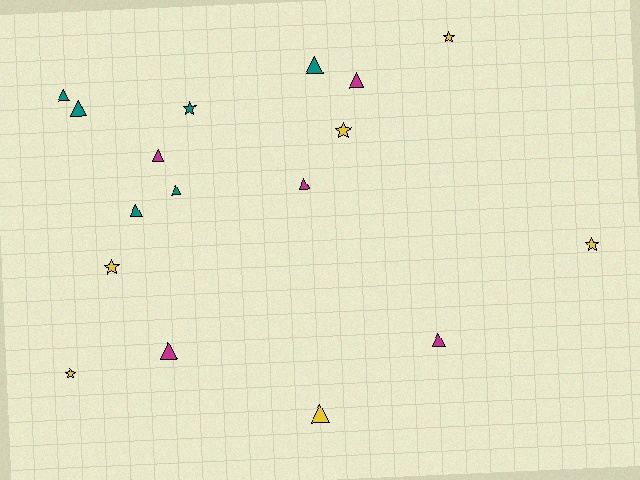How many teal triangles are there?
There are 5 teal triangles.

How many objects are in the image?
There are 17 objects.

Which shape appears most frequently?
Triangle, with 11 objects.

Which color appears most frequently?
Teal, with 6 objects.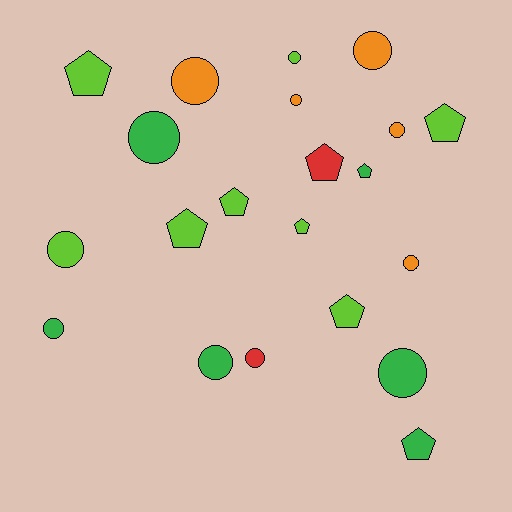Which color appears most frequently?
Lime, with 8 objects.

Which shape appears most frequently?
Circle, with 12 objects.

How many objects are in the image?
There are 21 objects.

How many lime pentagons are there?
There are 6 lime pentagons.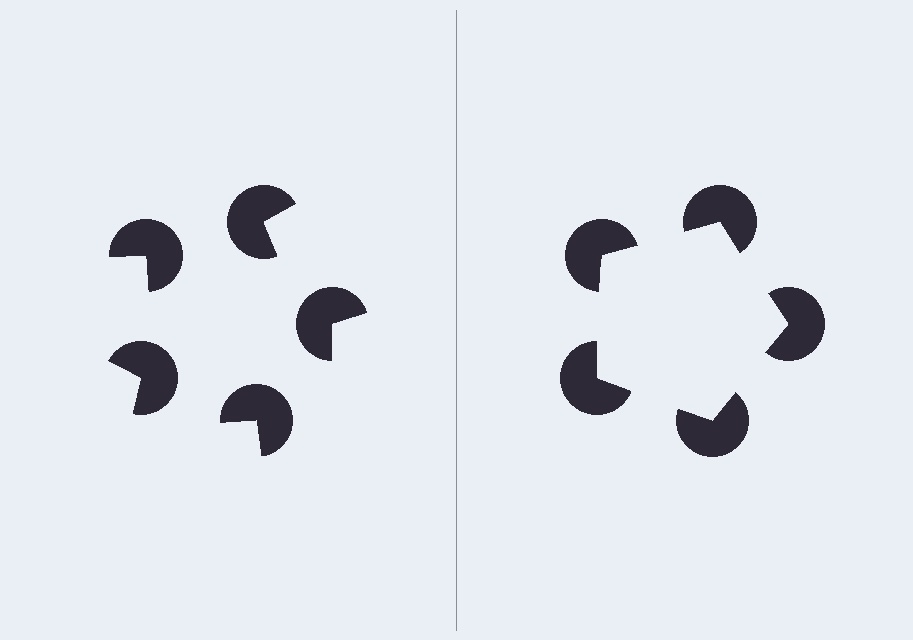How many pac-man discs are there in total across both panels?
10 — 5 on each side.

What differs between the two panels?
The pac-man discs are positioned identically on both sides; only the wedge orientations differ. On the right they align to a pentagon; on the left they are misaligned.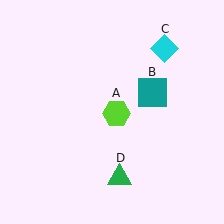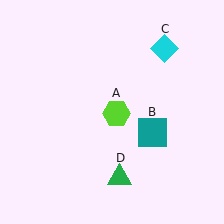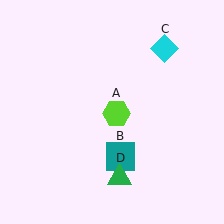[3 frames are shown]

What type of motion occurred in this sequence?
The teal square (object B) rotated clockwise around the center of the scene.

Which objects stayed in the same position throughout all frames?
Lime hexagon (object A) and cyan diamond (object C) and green triangle (object D) remained stationary.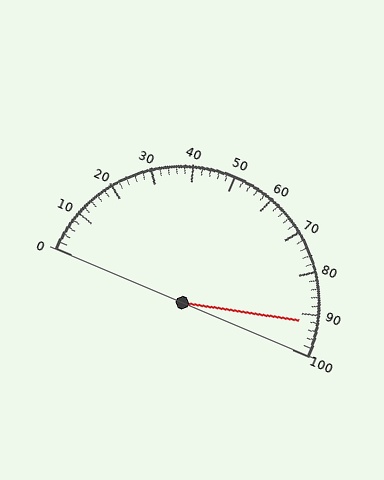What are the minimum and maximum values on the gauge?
The gauge ranges from 0 to 100.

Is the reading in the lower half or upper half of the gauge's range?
The reading is in the upper half of the range (0 to 100).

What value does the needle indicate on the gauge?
The needle indicates approximately 92.